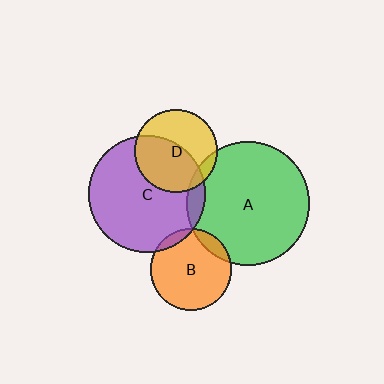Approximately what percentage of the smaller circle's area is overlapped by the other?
Approximately 50%.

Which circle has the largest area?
Circle A (green).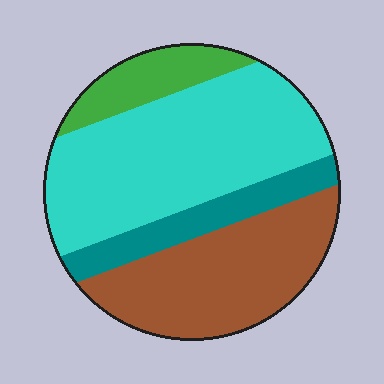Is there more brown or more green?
Brown.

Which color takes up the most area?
Cyan, at roughly 45%.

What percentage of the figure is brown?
Brown takes up about one third (1/3) of the figure.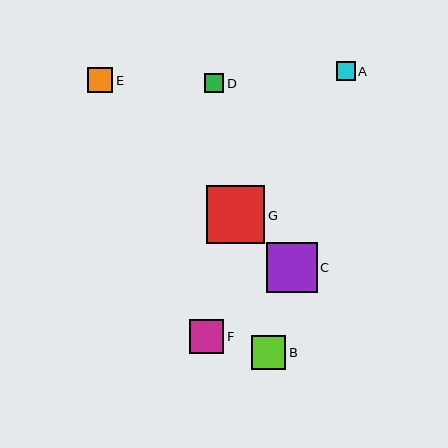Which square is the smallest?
Square A is the smallest with a size of approximately 19 pixels.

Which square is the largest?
Square G is the largest with a size of approximately 58 pixels.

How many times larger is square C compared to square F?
Square C is approximately 1.5 times the size of square F.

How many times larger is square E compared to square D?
Square E is approximately 1.3 times the size of square D.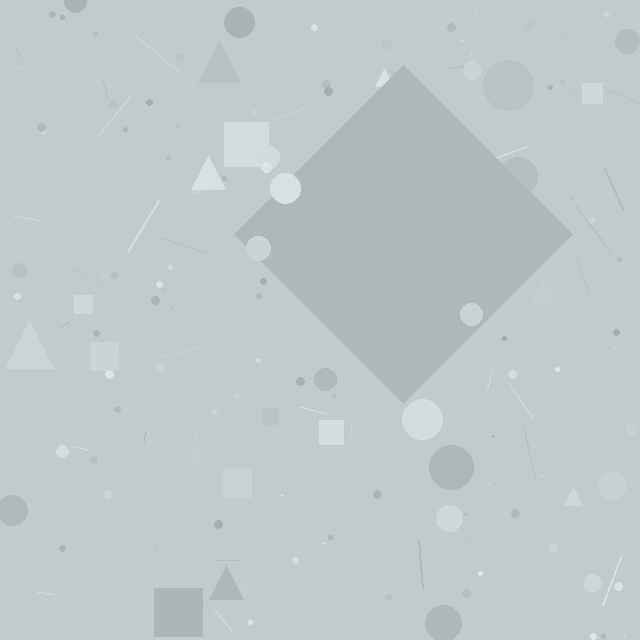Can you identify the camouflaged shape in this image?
The camouflaged shape is a diamond.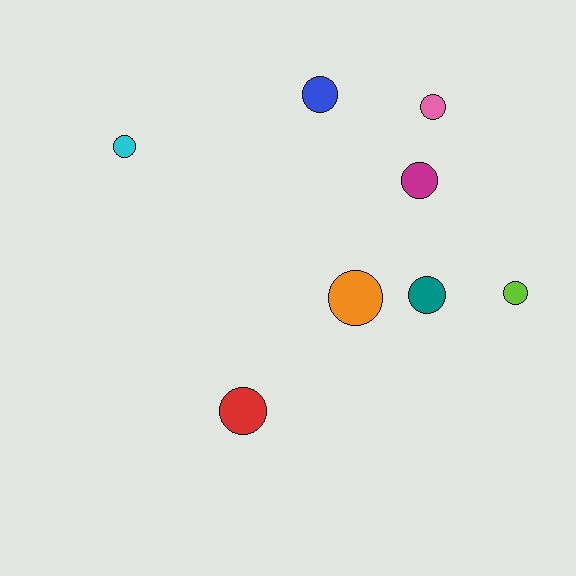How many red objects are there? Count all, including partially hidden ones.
There is 1 red object.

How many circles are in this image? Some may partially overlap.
There are 8 circles.